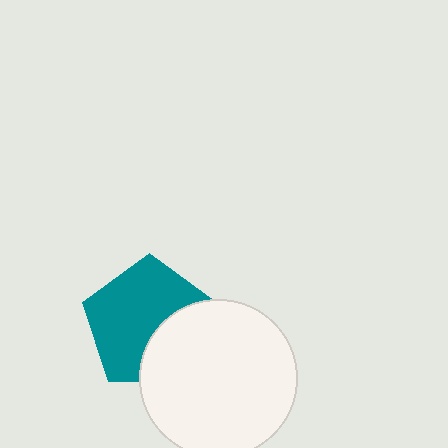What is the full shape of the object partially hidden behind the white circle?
The partially hidden object is a teal pentagon.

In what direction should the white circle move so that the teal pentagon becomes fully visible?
The white circle should move toward the lower-right. That is the shortest direction to clear the overlap and leave the teal pentagon fully visible.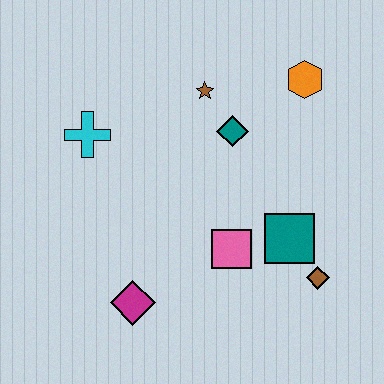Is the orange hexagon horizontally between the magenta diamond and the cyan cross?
No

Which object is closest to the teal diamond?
The brown star is closest to the teal diamond.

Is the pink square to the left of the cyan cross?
No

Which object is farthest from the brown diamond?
The cyan cross is farthest from the brown diamond.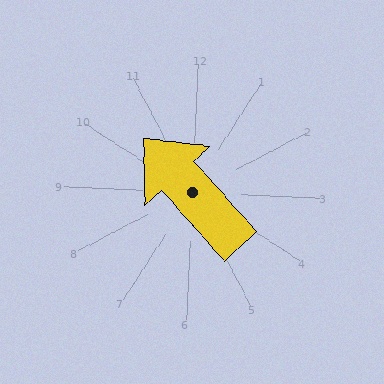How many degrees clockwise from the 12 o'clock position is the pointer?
Approximately 316 degrees.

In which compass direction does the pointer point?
Northwest.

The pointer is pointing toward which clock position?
Roughly 11 o'clock.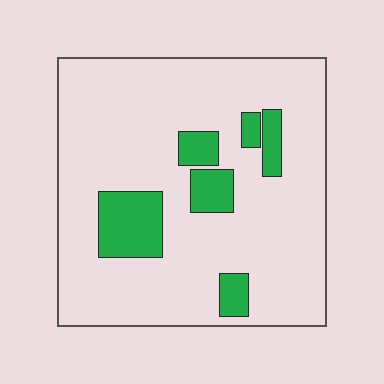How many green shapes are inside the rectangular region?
6.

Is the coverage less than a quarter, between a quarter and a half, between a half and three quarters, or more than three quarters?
Less than a quarter.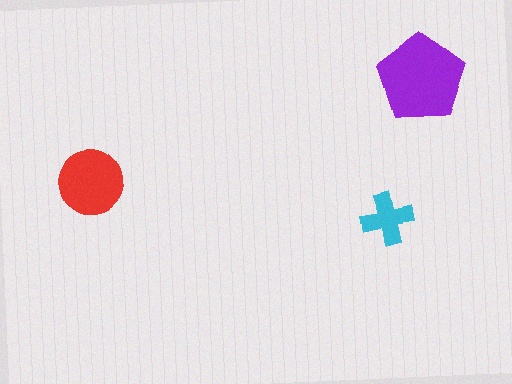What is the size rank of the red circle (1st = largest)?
2nd.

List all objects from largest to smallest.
The purple pentagon, the red circle, the cyan cross.